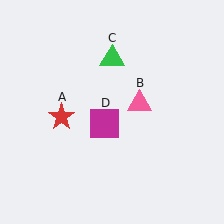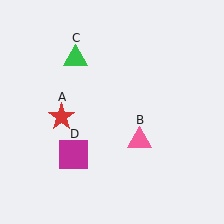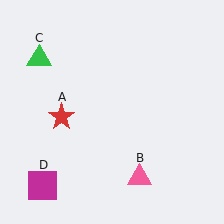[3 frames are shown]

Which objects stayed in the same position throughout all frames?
Red star (object A) remained stationary.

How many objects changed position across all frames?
3 objects changed position: pink triangle (object B), green triangle (object C), magenta square (object D).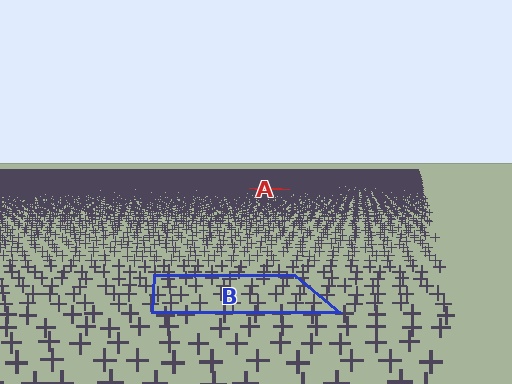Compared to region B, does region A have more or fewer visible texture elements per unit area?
Region A has more texture elements per unit area — they are packed more densely because it is farther away.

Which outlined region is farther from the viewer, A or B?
Region A is farther from the viewer — the texture elements inside it appear smaller and more densely packed.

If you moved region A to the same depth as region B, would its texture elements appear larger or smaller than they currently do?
They would appear larger. At a closer depth, the same texture elements are projected at a bigger on-screen size.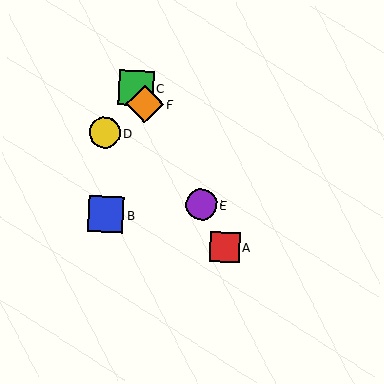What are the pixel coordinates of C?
Object C is at (136, 88).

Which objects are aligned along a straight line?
Objects A, C, E, F are aligned along a straight line.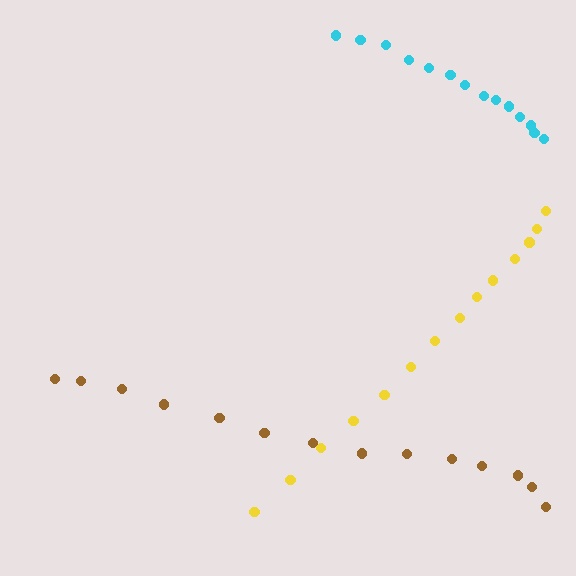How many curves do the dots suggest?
There are 3 distinct paths.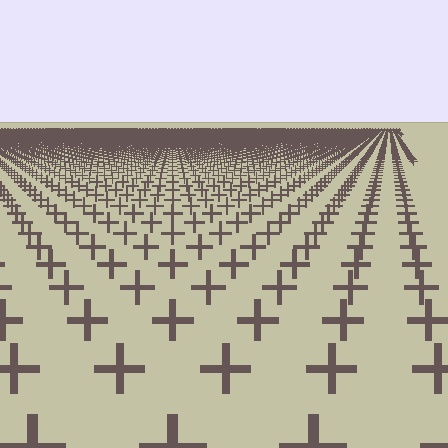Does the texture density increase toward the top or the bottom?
Density increases toward the top.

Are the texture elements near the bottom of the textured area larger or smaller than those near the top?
Larger. Near the bottom, elements are closer to the viewer and appear at a bigger on-screen size.